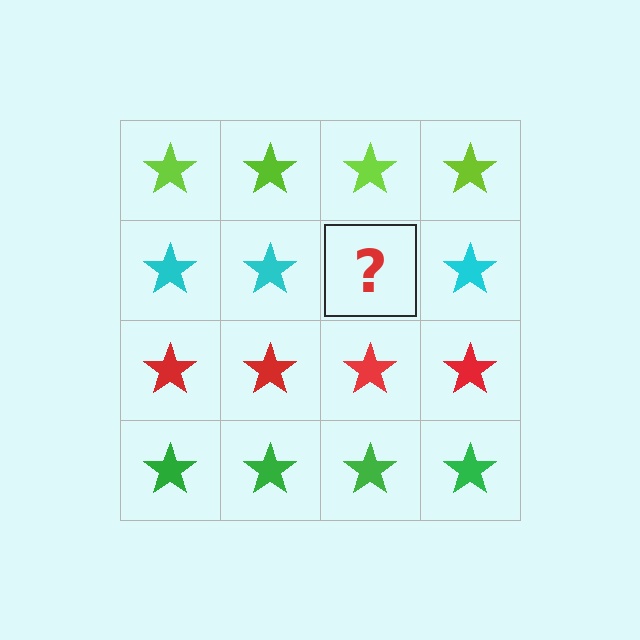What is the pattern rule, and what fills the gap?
The rule is that each row has a consistent color. The gap should be filled with a cyan star.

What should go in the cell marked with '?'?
The missing cell should contain a cyan star.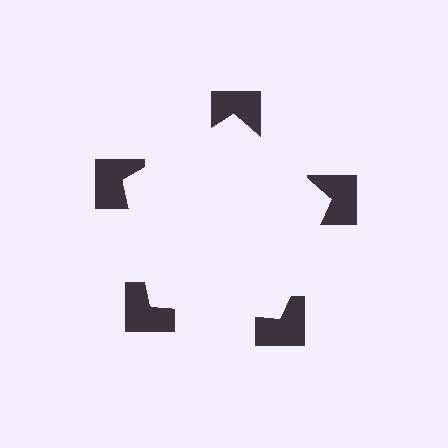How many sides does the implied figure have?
5 sides.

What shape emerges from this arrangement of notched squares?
An illusory pentagon — its edges are inferred from the aligned wedge cuts in the notched squares, not physically drawn.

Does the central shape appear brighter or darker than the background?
It typically appears slightly brighter than the background, even though no actual brightness change is drawn.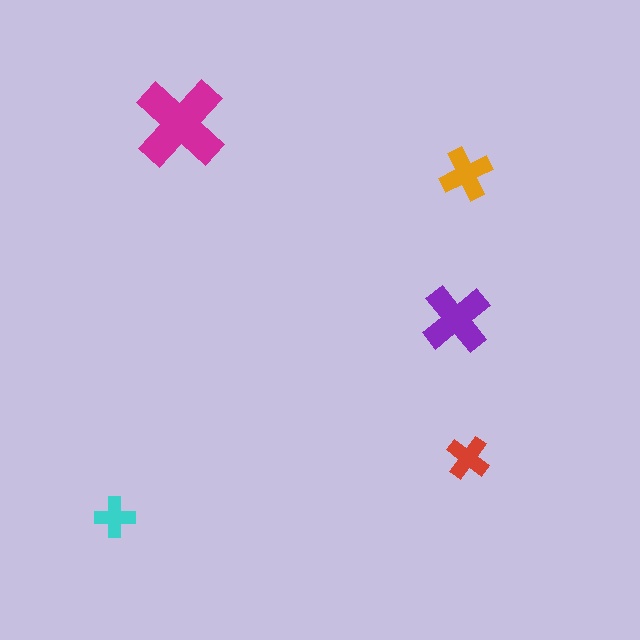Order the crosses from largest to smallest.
the magenta one, the purple one, the orange one, the red one, the cyan one.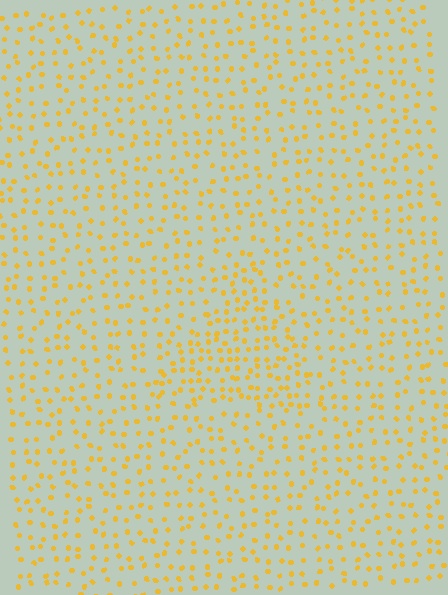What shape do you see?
I see a triangle.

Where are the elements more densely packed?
The elements are more densely packed inside the triangle boundary.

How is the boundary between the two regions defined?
The boundary is defined by a change in element density (approximately 1.7x ratio). All elements are the same color, size, and shape.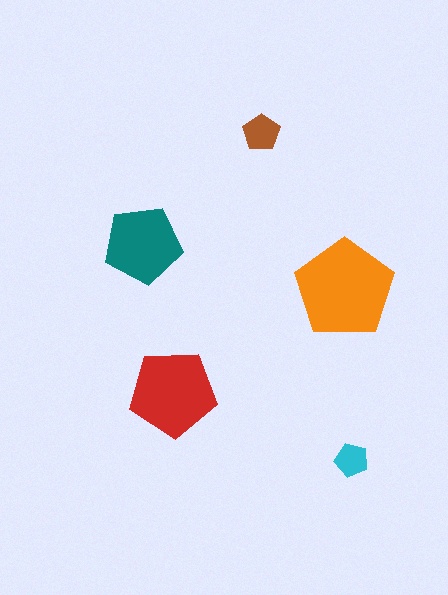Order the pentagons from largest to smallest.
the orange one, the red one, the teal one, the brown one, the cyan one.